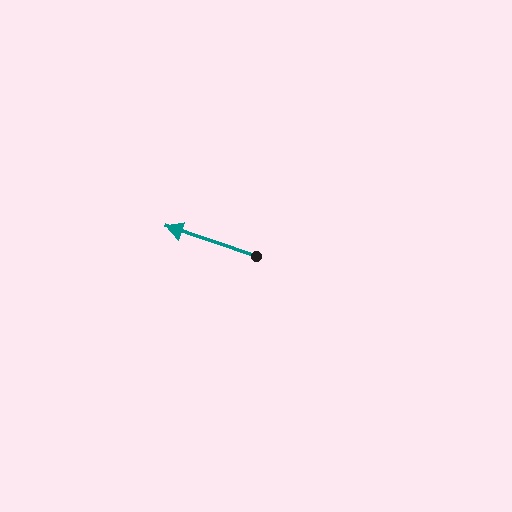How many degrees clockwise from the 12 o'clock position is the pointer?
Approximately 288 degrees.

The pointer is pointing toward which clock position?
Roughly 10 o'clock.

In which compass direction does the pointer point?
West.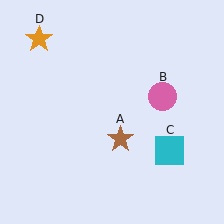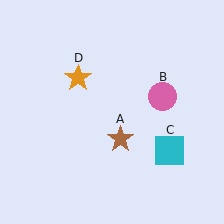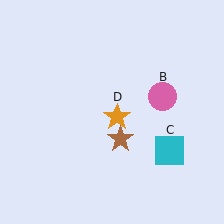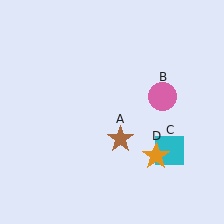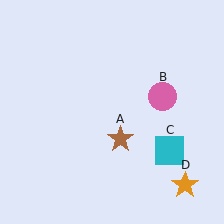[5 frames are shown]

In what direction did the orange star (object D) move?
The orange star (object D) moved down and to the right.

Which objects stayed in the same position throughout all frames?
Brown star (object A) and pink circle (object B) and cyan square (object C) remained stationary.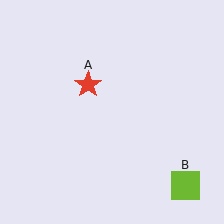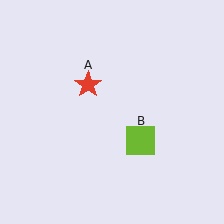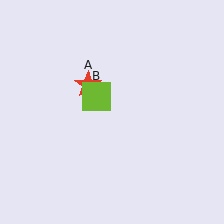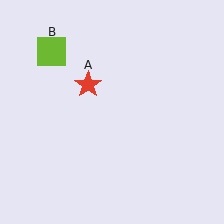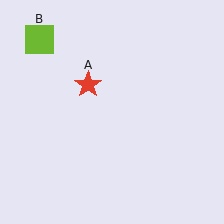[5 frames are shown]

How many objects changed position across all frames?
1 object changed position: lime square (object B).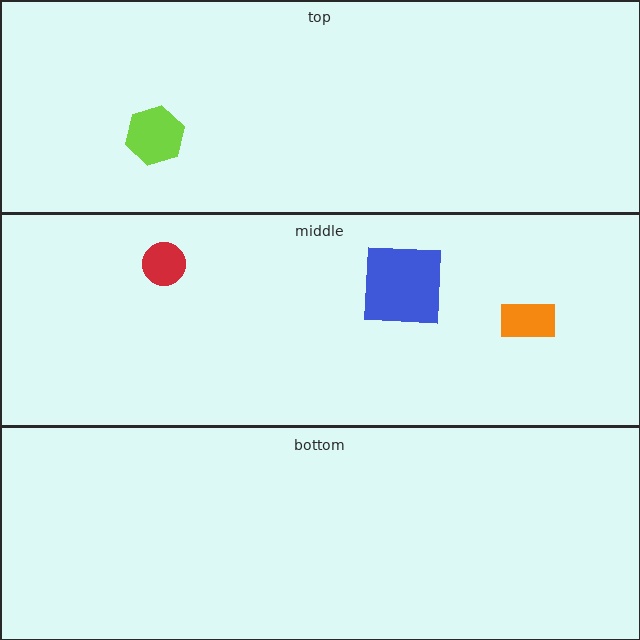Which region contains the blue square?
The middle region.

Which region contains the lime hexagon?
The top region.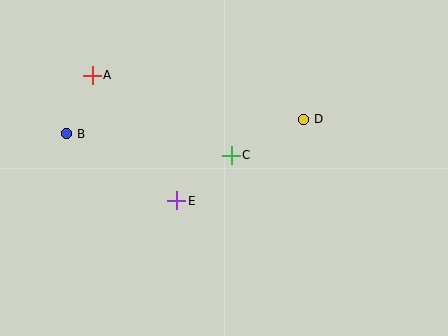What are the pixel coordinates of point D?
Point D is at (303, 119).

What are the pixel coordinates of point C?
Point C is at (231, 155).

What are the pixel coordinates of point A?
Point A is at (92, 75).